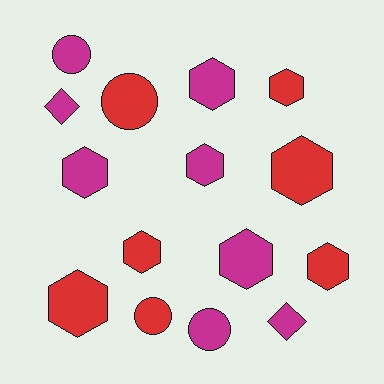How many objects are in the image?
There are 15 objects.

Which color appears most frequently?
Magenta, with 8 objects.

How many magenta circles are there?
There are 2 magenta circles.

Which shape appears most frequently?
Hexagon, with 9 objects.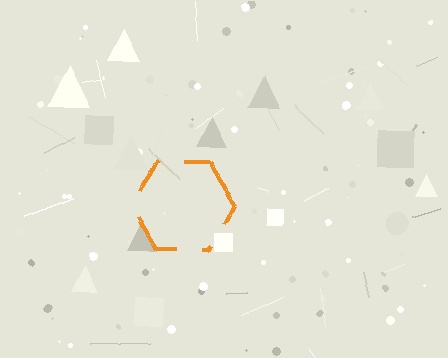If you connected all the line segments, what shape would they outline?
They would outline a hexagon.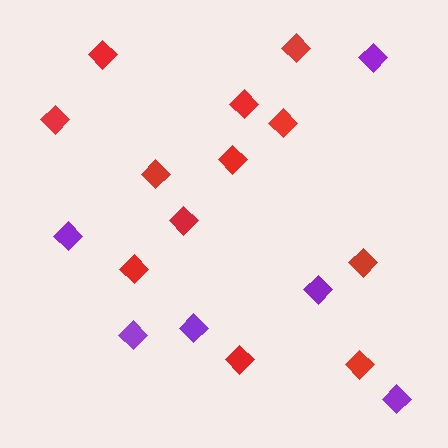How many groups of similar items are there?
There are 2 groups: one group of red diamonds (12) and one group of purple diamonds (6).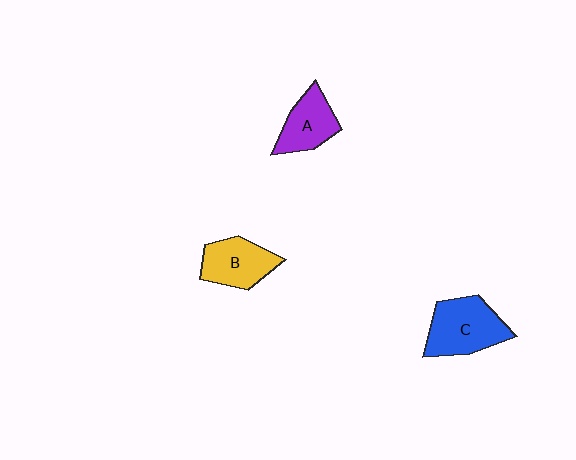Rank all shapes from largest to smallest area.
From largest to smallest: C (blue), B (yellow), A (purple).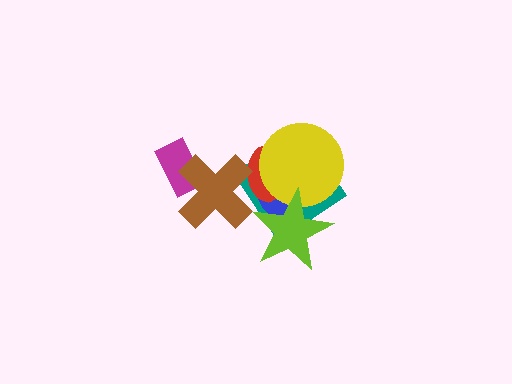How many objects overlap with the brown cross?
3 objects overlap with the brown cross.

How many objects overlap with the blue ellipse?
5 objects overlap with the blue ellipse.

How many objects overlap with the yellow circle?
4 objects overlap with the yellow circle.